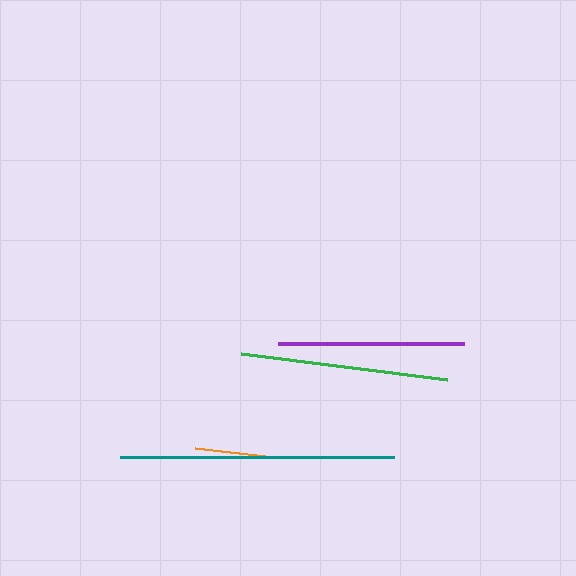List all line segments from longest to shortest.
From longest to shortest: teal, green, purple, orange.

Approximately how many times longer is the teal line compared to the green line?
The teal line is approximately 1.3 times the length of the green line.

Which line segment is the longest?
The teal line is the longest at approximately 274 pixels.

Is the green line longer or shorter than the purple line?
The green line is longer than the purple line.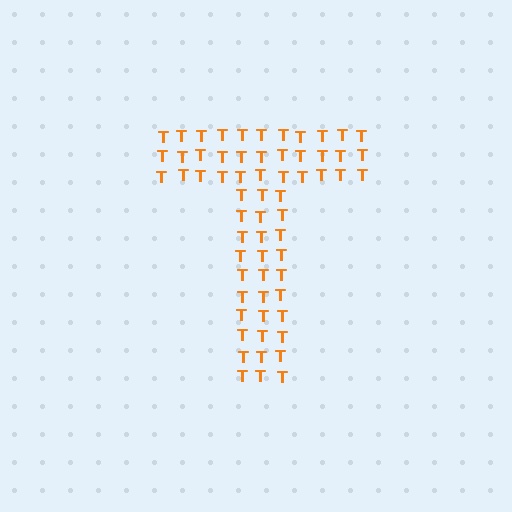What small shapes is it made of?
It is made of small letter T's.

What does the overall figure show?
The overall figure shows the letter T.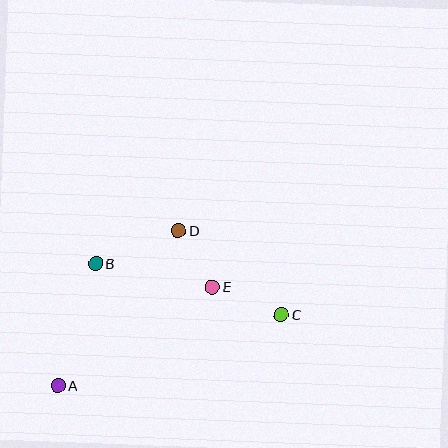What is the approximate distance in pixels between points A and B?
The distance between A and B is approximately 128 pixels.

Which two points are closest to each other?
Points D and E are closest to each other.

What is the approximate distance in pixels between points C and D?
The distance between C and D is approximately 133 pixels.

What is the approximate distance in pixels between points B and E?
The distance between B and E is approximately 119 pixels.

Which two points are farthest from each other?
Points A and C are farthest from each other.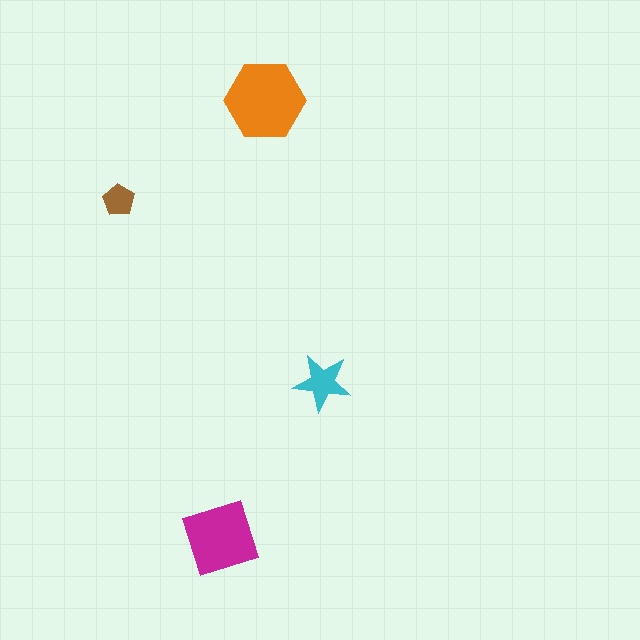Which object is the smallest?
The brown pentagon.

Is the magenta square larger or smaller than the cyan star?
Larger.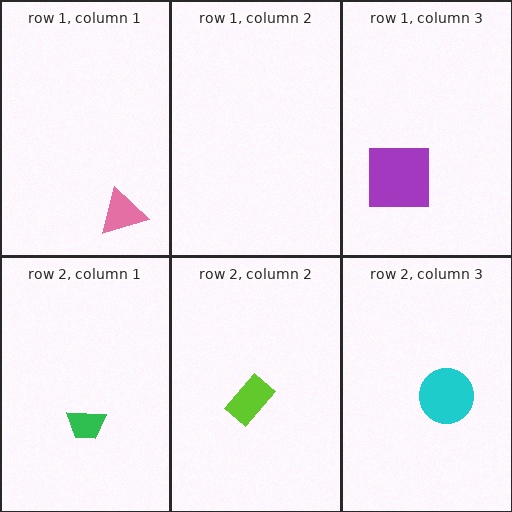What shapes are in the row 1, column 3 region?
The purple square.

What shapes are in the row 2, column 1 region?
The green trapezoid.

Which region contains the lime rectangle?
The row 2, column 2 region.